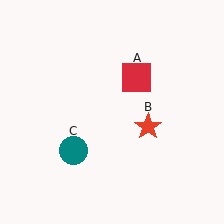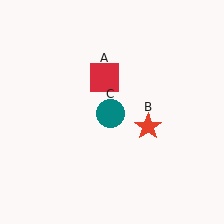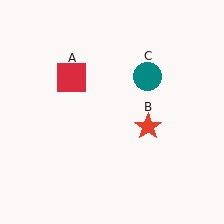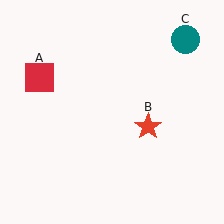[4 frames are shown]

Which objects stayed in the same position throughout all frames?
Red star (object B) remained stationary.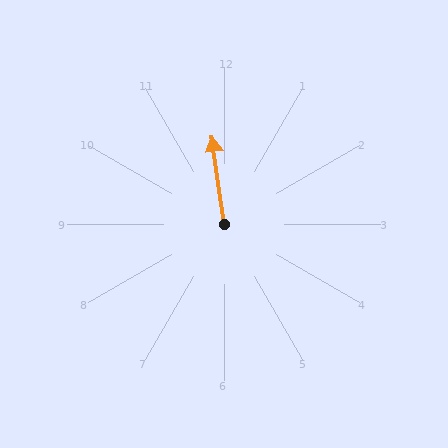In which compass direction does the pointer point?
North.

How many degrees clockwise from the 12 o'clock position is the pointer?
Approximately 352 degrees.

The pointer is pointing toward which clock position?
Roughly 12 o'clock.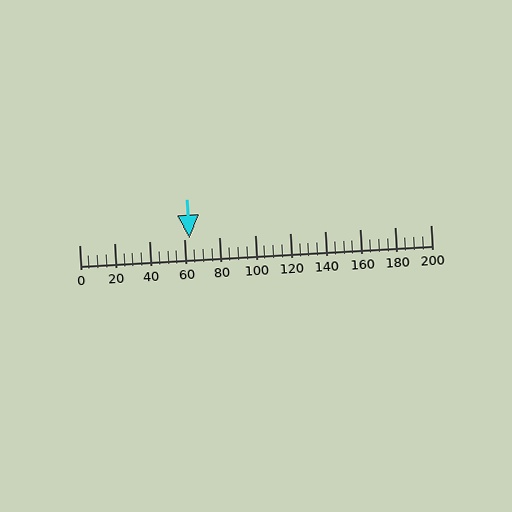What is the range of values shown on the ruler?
The ruler shows values from 0 to 200.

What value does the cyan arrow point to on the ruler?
The cyan arrow points to approximately 63.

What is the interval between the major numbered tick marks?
The major tick marks are spaced 20 units apart.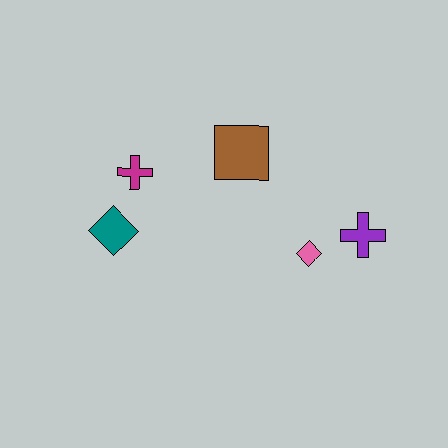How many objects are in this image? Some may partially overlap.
There are 5 objects.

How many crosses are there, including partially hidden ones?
There are 2 crosses.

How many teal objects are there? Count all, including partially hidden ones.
There is 1 teal object.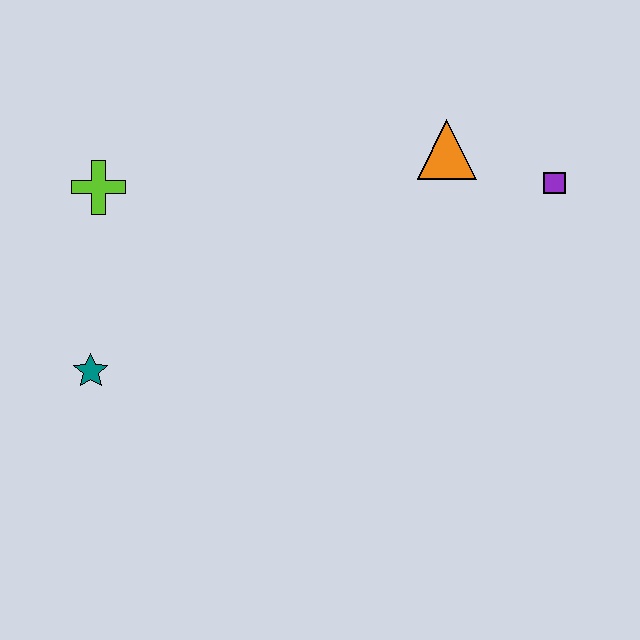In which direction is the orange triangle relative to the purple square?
The orange triangle is to the left of the purple square.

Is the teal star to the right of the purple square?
No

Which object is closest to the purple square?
The orange triangle is closest to the purple square.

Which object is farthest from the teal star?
The purple square is farthest from the teal star.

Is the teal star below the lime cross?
Yes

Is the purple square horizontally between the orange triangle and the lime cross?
No